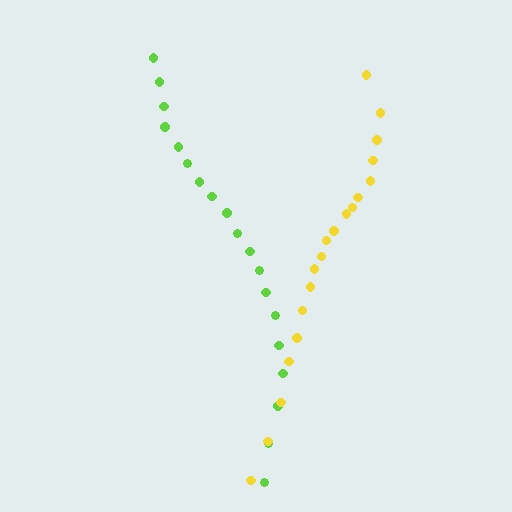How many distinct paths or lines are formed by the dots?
There are 2 distinct paths.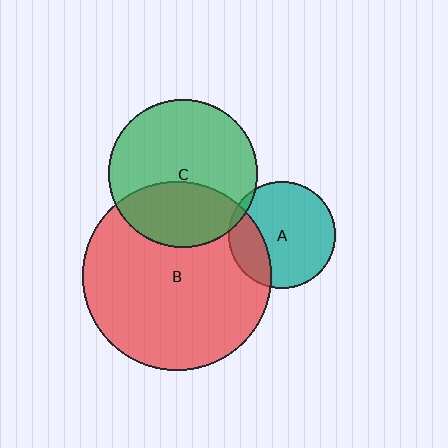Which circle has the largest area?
Circle B (red).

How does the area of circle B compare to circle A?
Approximately 3.1 times.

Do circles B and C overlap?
Yes.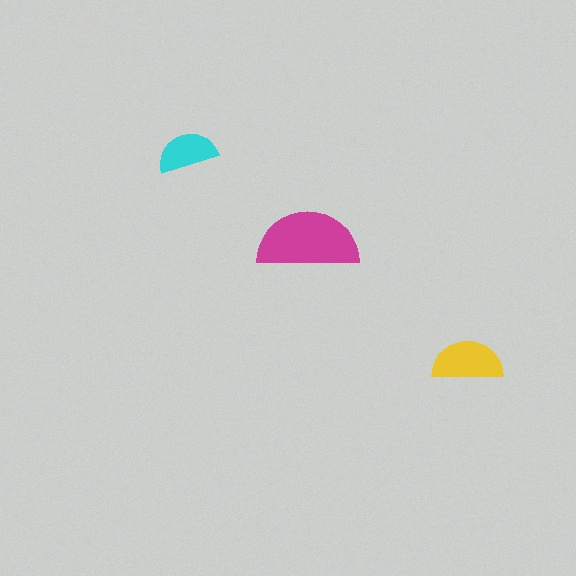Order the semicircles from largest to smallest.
the magenta one, the yellow one, the cyan one.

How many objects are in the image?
There are 3 objects in the image.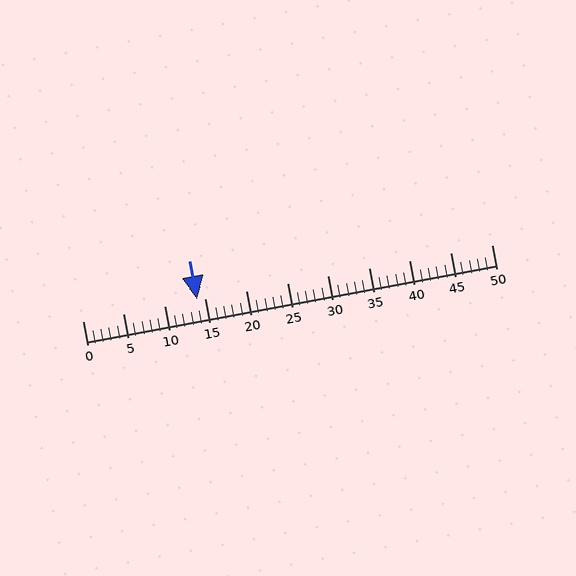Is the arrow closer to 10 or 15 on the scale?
The arrow is closer to 15.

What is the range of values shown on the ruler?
The ruler shows values from 0 to 50.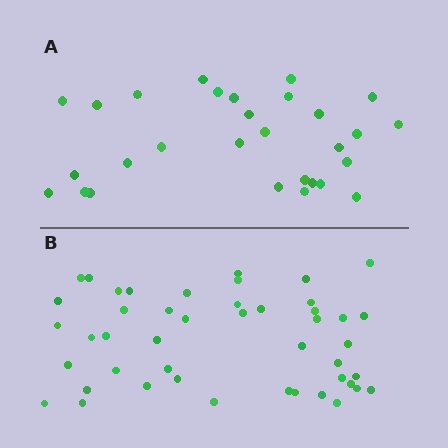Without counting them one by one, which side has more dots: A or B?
Region B (the bottom region) has more dots.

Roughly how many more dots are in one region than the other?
Region B has approximately 15 more dots than region A.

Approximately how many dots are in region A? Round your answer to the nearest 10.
About 30 dots. (The exact count is 29, which rounds to 30.)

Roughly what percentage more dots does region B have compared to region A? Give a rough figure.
About 60% more.